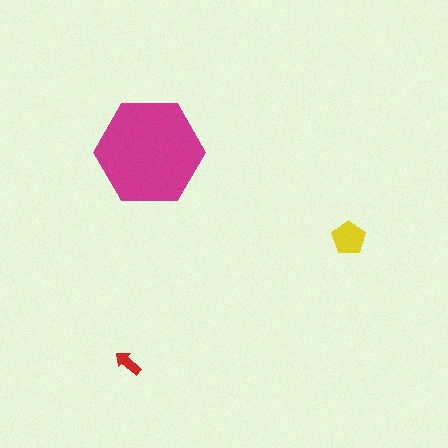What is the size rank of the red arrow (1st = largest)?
3rd.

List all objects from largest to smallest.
The magenta hexagon, the yellow pentagon, the red arrow.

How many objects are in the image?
There are 3 objects in the image.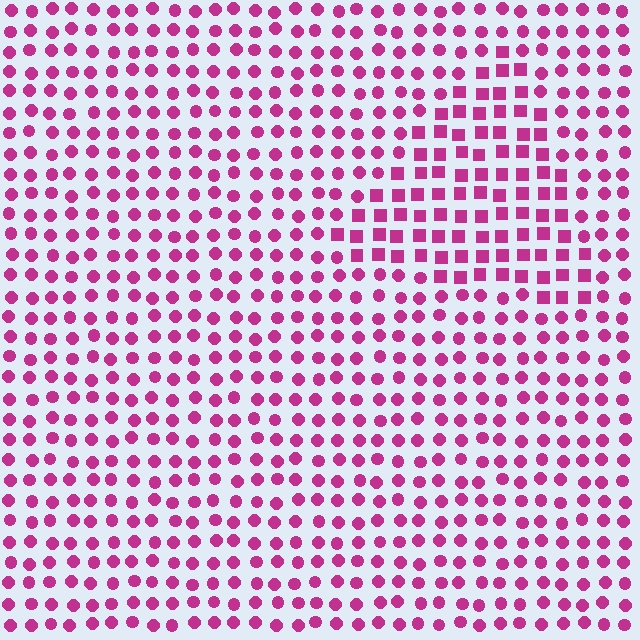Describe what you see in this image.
The image is filled with small magenta elements arranged in a uniform grid. A triangle-shaped region contains squares, while the surrounding area contains circles. The boundary is defined purely by the change in element shape.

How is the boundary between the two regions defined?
The boundary is defined by a change in element shape: squares inside vs. circles outside. All elements share the same color and spacing.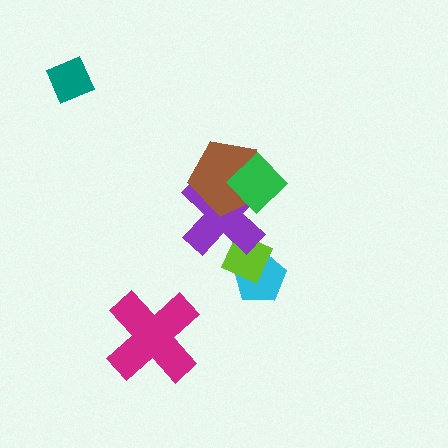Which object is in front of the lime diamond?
The purple cross is in front of the lime diamond.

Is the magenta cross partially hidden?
No, no other shape covers it.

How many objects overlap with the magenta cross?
0 objects overlap with the magenta cross.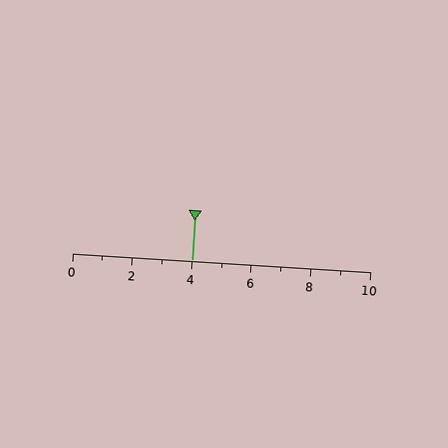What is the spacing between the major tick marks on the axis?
The major ticks are spaced 2 apart.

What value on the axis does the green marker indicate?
The marker indicates approximately 4.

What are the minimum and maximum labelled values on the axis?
The axis runs from 0 to 10.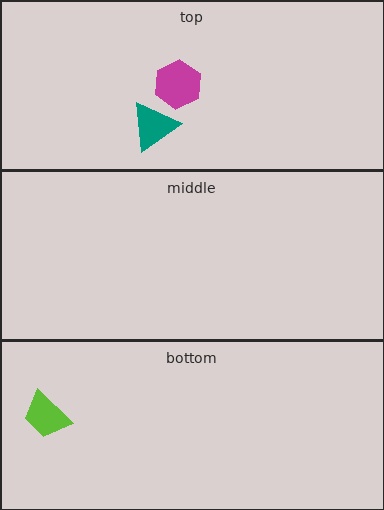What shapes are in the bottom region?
The lime trapezoid.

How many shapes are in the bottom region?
1.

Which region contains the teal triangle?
The top region.